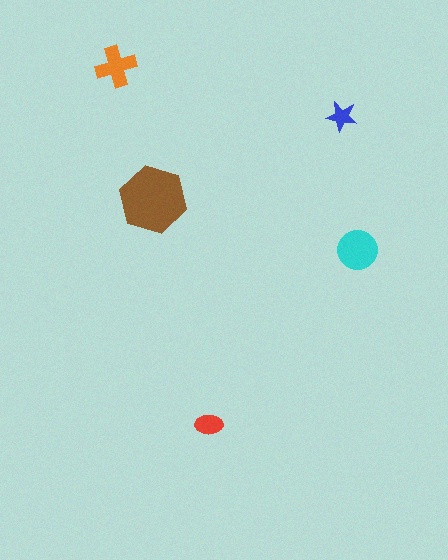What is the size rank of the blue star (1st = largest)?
5th.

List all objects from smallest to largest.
The blue star, the red ellipse, the orange cross, the cyan circle, the brown hexagon.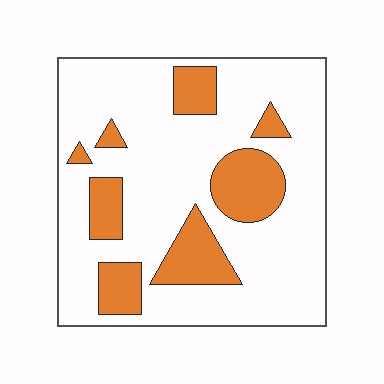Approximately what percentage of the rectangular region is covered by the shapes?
Approximately 25%.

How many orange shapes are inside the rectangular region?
8.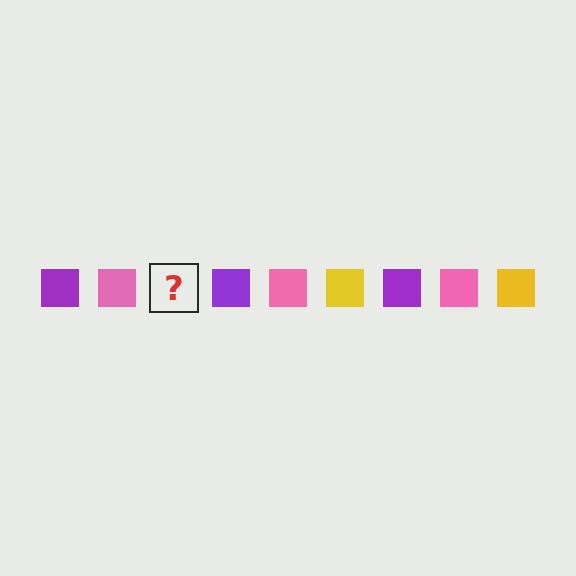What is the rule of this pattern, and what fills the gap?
The rule is that the pattern cycles through purple, pink, yellow squares. The gap should be filled with a yellow square.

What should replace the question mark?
The question mark should be replaced with a yellow square.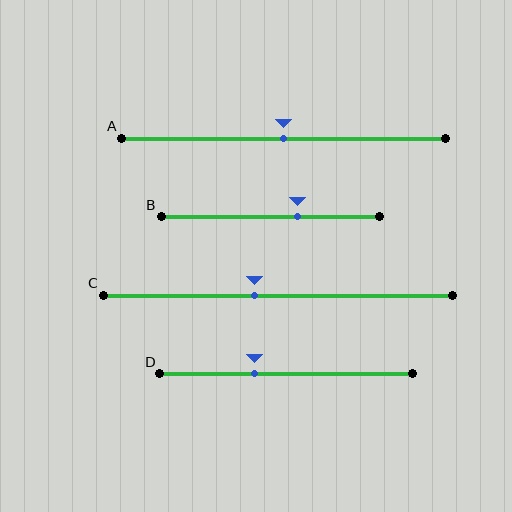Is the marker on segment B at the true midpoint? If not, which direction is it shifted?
No, the marker on segment B is shifted to the right by about 12% of the segment length.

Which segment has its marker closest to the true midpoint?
Segment A has its marker closest to the true midpoint.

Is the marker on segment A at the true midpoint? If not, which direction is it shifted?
Yes, the marker on segment A is at the true midpoint.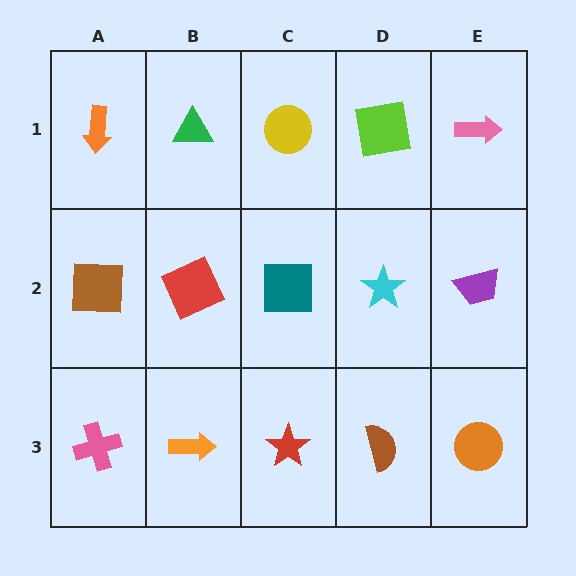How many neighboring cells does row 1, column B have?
3.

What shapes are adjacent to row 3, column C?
A teal square (row 2, column C), an orange arrow (row 3, column B), a brown semicircle (row 3, column D).